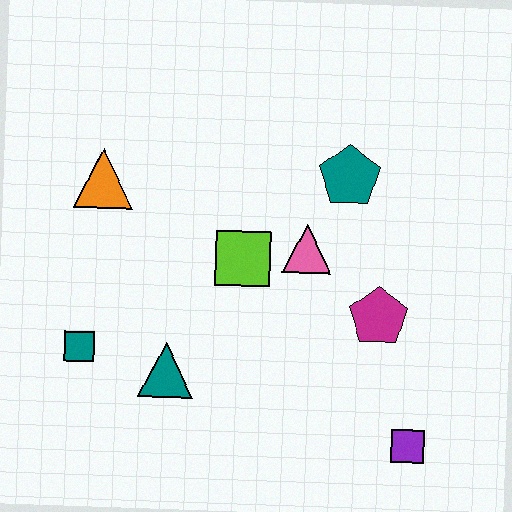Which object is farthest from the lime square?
The purple square is farthest from the lime square.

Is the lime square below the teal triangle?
No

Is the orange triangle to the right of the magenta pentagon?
No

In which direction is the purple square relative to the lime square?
The purple square is below the lime square.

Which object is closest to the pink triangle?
The lime square is closest to the pink triangle.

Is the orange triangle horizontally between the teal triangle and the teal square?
Yes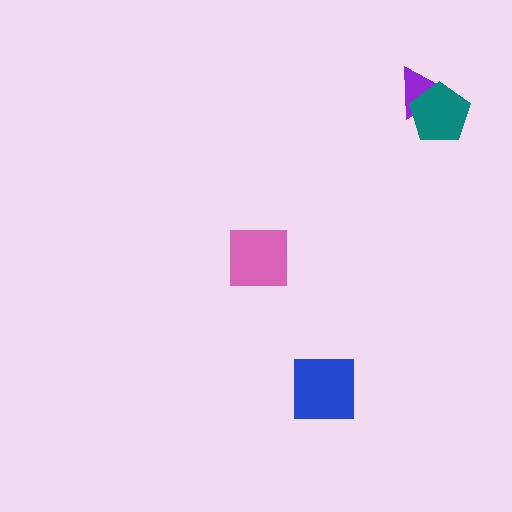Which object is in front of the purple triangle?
The teal pentagon is in front of the purple triangle.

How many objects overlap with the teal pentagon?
1 object overlaps with the teal pentagon.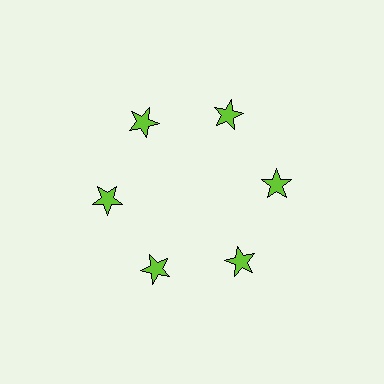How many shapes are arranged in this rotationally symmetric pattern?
There are 6 shapes, arranged in 6 groups of 1.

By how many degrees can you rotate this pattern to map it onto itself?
The pattern maps onto itself every 60 degrees of rotation.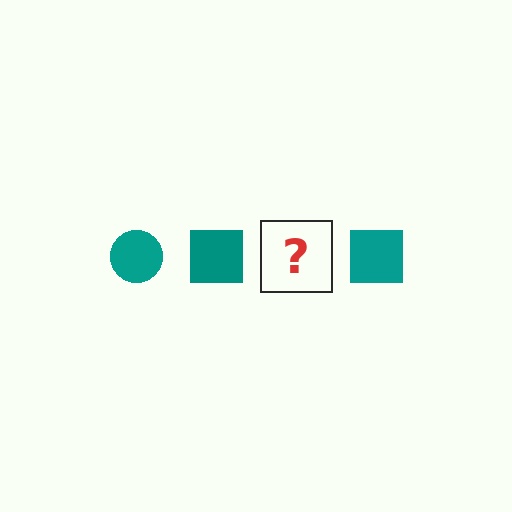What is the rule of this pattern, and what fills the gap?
The rule is that the pattern cycles through circle, square shapes in teal. The gap should be filled with a teal circle.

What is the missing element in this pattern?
The missing element is a teal circle.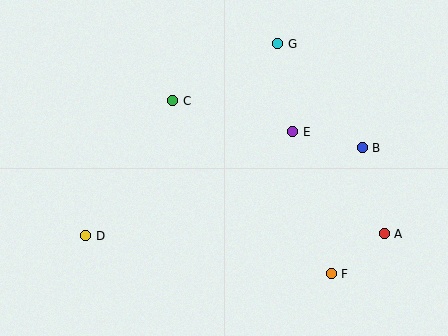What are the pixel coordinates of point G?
Point G is at (278, 44).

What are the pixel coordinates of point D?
Point D is at (86, 236).